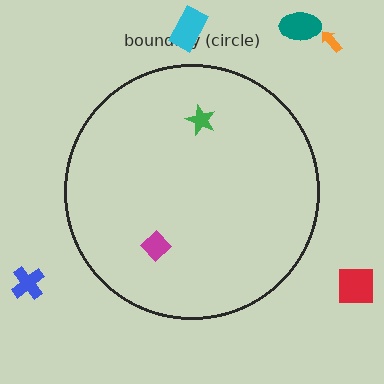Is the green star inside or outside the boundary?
Inside.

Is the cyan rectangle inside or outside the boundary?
Outside.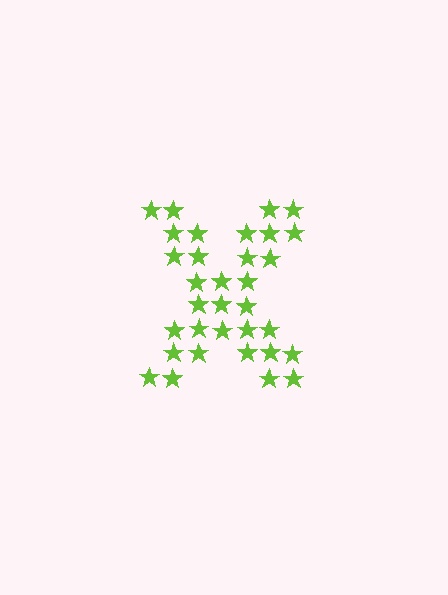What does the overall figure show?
The overall figure shows the letter X.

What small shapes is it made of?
It is made of small stars.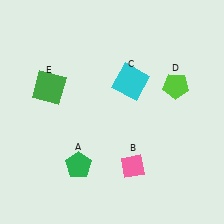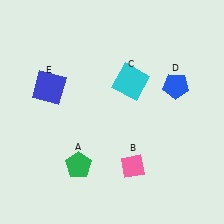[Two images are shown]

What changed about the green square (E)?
In Image 1, E is green. In Image 2, it changed to blue.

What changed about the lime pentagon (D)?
In Image 1, D is lime. In Image 2, it changed to blue.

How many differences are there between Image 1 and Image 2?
There are 2 differences between the two images.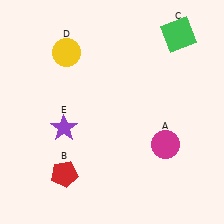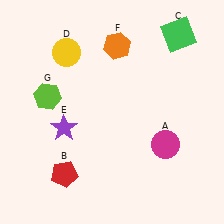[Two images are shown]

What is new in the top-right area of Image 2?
An orange hexagon (F) was added in the top-right area of Image 2.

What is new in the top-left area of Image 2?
A lime hexagon (G) was added in the top-left area of Image 2.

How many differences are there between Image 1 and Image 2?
There are 2 differences between the two images.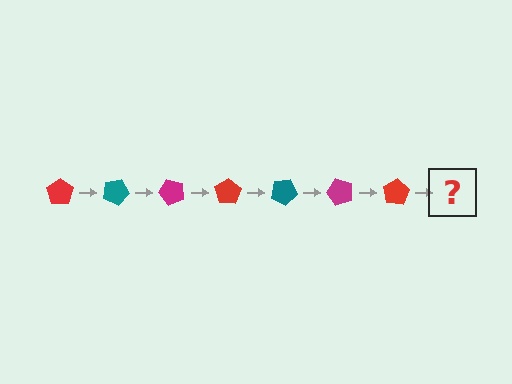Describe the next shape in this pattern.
It should be a teal pentagon, rotated 175 degrees from the start.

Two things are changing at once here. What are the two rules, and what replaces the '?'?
The two rules are that it rotates 25 degrees each step and the color cycles through red, teal, and magenta. The '?' should be a teal pentagon, rotated 175 degrees from the start.